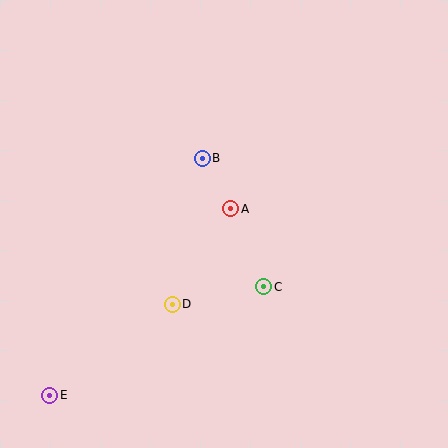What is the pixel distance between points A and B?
The distance between A and B is 58 pixels.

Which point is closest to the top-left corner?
Point B is closest to the top-left corner.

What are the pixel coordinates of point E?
Point E is at (50, 395).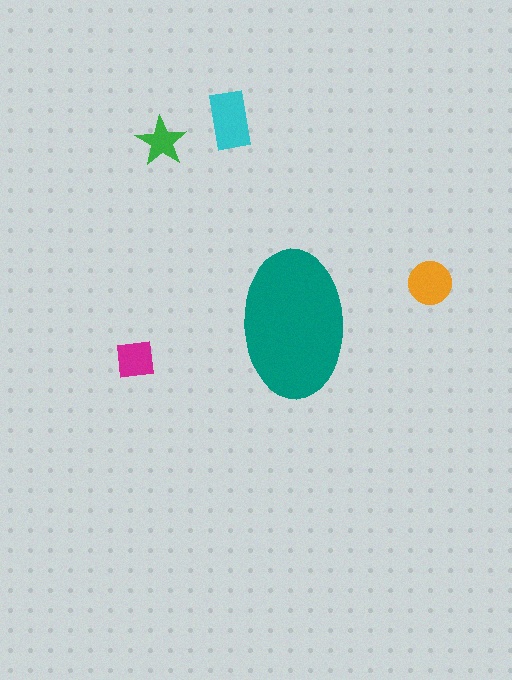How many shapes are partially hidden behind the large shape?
0 shapes are partially hidden.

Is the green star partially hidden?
No, the green star is fully visible.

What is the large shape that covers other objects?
A teal ellipse.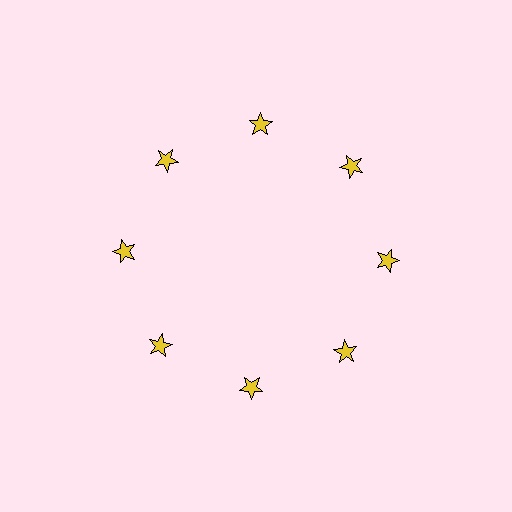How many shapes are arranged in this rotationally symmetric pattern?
There are 8 shapes, arranged in 8 groups of 1.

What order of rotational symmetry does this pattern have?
This pattern has 8-fold rotational symmetry.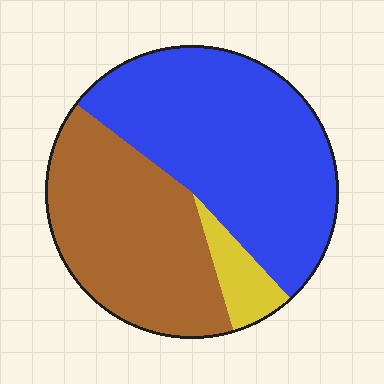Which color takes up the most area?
Blue, at roughly 55%.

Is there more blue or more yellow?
Blue.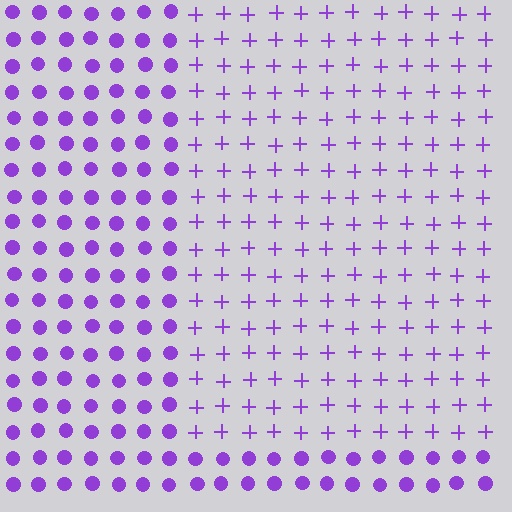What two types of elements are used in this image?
The image uses plus signs inside the rectangle region and circles outside it.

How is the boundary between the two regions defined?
The boundary is defined by a change in element shape: plus signs inside vs. circles outside. All elements share the same color and spacing.